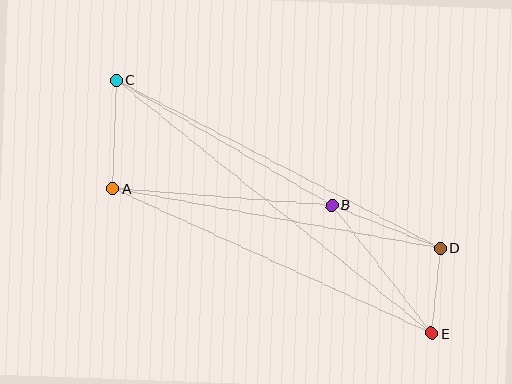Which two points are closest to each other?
Points D and E are closest to each other.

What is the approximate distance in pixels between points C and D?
The distance between C and D is approximately 365 pixels.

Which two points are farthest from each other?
Points C and E are farthest from each other.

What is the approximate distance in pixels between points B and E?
The distance between B and E is approximately 163 pixels.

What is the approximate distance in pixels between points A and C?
The distance between A and C is approximately 109 pixels.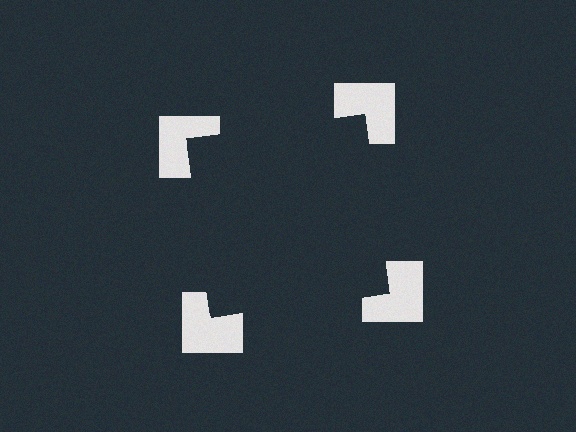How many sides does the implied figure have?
4 sides.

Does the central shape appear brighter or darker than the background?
It typically appears slightly darker than the background, even though no actual brightness change is drawn.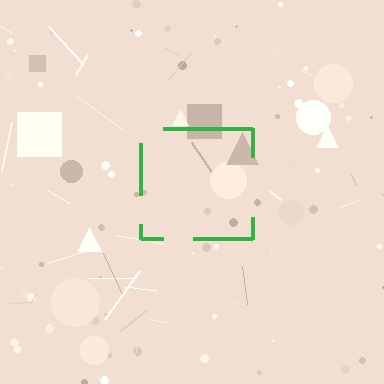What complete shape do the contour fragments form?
The contour fragments form a square.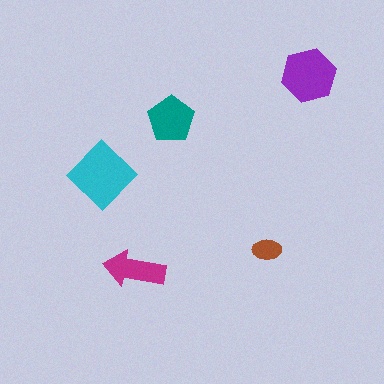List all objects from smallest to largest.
The brown ellipse, the magenta arrow, the teal pentagon, the purple hexagon, the cyan diamond.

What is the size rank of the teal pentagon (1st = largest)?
3rd.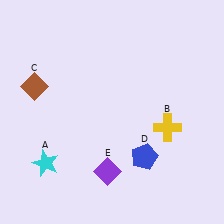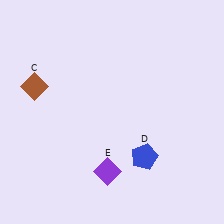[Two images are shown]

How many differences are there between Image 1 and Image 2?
There are 2 differences between the two images.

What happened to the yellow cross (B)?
The yellow cross (B) was removed in Image 2. It was in the bottom-right area of Image 1.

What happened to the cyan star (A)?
The cyan star (A) was removed in Image 2. It was in the bottom-left area of Image 1.